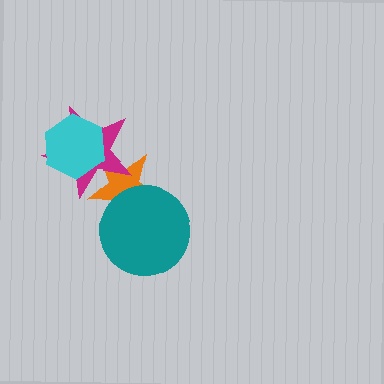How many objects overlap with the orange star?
3 objects overlap with the orange star.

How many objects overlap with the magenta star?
2 objects overlap with the magenta star.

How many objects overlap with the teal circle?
1 object overlaps with the teal circle.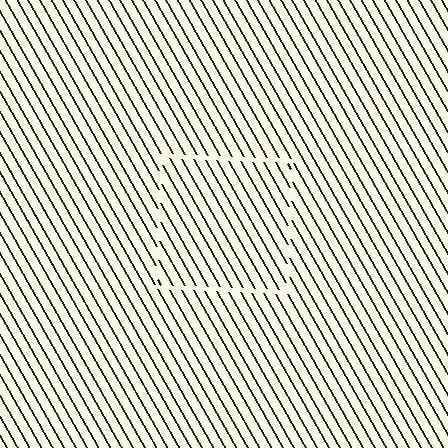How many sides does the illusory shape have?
4 sides — the line-ends trace a square.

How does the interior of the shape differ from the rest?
The interior of the shape contains the same grating, shifted by half a period — the contour is defined by the phase discontinuity where line-ends from the inner and outer gratings abut.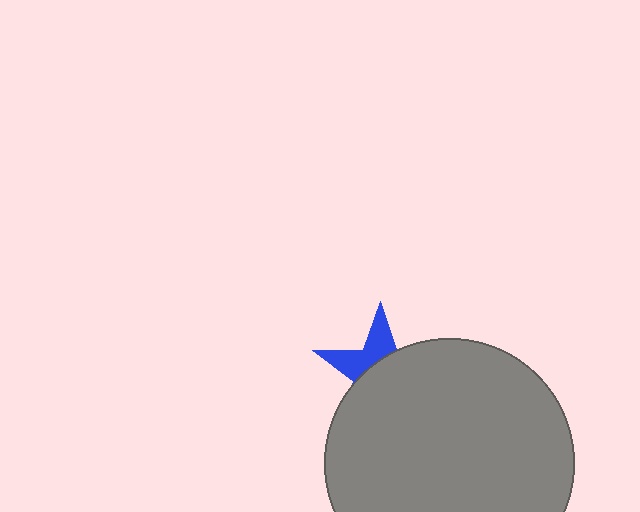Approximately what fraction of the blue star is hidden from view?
Roughly 65% of the blue star is hidden behind the gray circle.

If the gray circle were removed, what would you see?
You would see the complete blue star.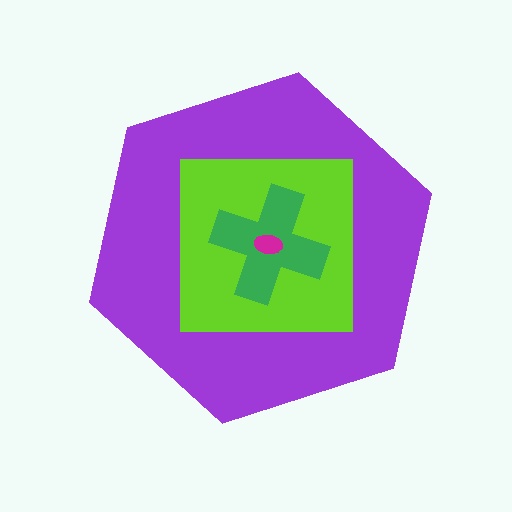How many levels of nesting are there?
4.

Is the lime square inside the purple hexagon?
Yes.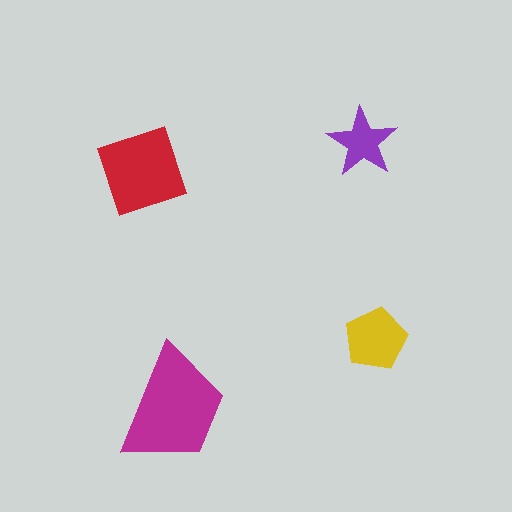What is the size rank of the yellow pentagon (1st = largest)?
3rd.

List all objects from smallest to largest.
The purple star, the yellow pentagon, the red square, the magenta trapezoid.